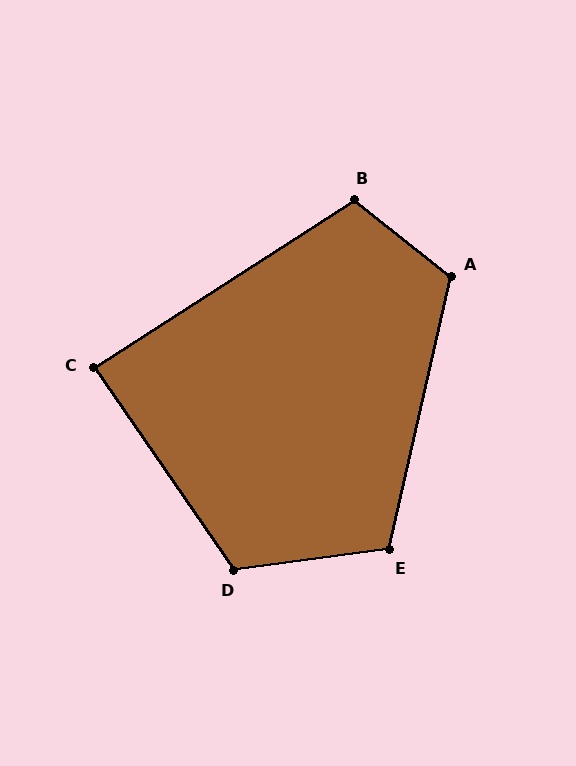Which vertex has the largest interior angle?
D, at approximately 117 degrees.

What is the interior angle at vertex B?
Approximately 109 degrees (obtuse).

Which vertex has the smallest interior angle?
C, at approximately 88 degrees.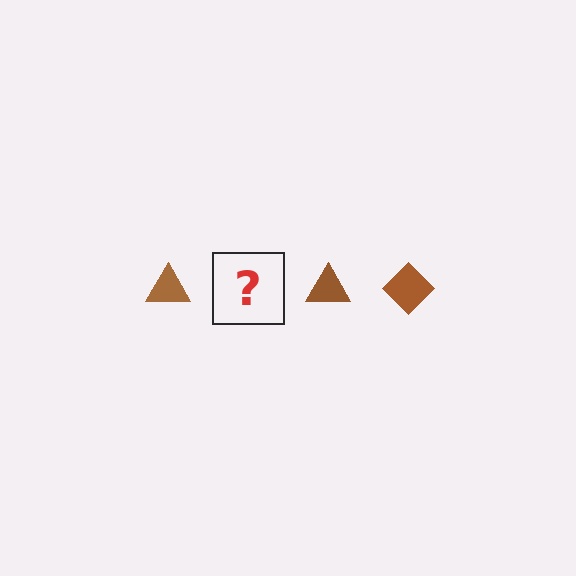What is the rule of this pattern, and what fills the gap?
The rule is that the pattern cycles through triangle, diamond shapes in brown. The gap should be filled with a brown diamond.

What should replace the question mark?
The question mark should be replaced with a brown diamond.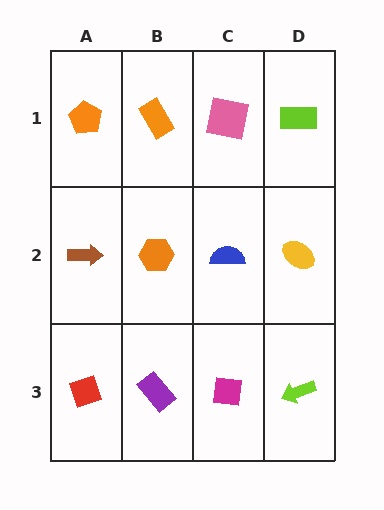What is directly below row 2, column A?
A red diamond.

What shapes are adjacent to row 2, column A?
An orange pentagon (row 1, column A), a red diamond (row 3, column A), an orange hexagon (row 2, column B).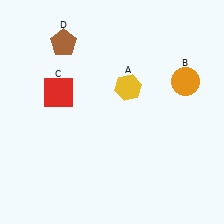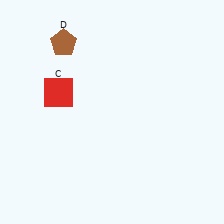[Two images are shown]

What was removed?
The yellow hexagon (A), the orange circle (B) were removed in Image 2.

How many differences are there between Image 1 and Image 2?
There are 2 differences between the two images.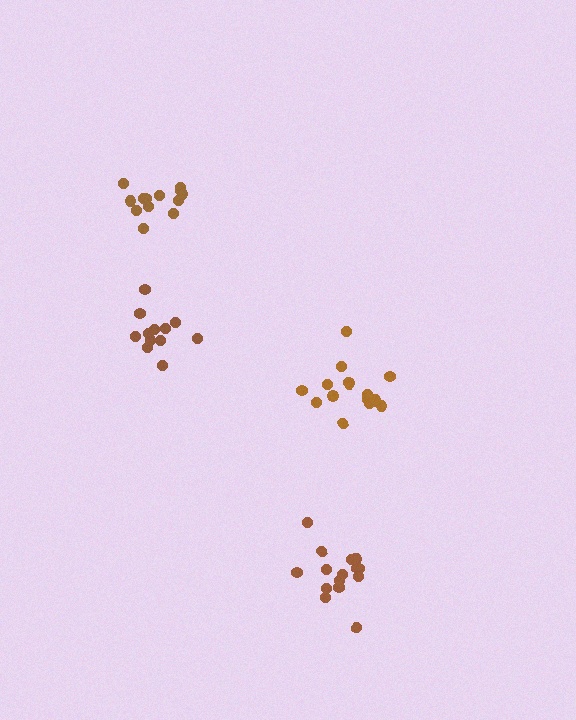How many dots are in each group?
Group 1: 15 dots, Group 2: 12 dots, Group 3: 16 dots, Group 4: 13 dots (56 total).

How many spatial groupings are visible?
There are 4 spatial groupings.